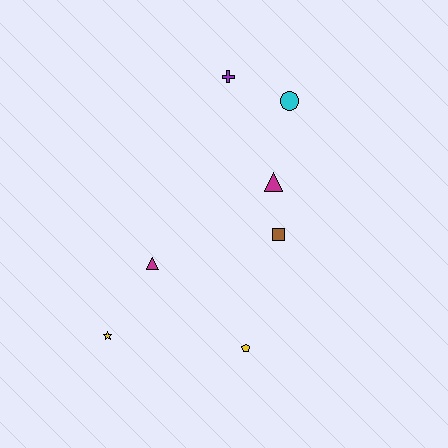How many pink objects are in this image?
There are no pink objects.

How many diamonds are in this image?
There are no diamonds.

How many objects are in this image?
There are 7 objects.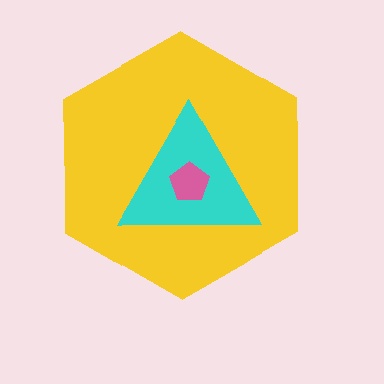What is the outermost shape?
The yellow hexagon.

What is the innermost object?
The pink pentagon.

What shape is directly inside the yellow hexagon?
The cyan triangle.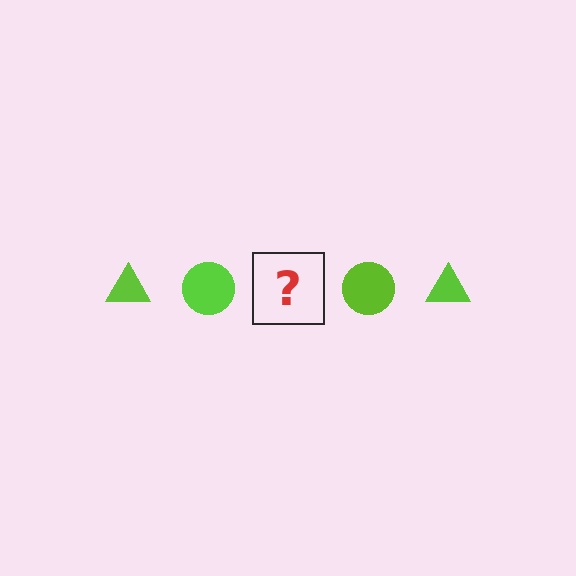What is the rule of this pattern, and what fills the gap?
The rule is that the pattern cycles through triangle, circle shapes in lime. The gap should be filled with a lime triangle.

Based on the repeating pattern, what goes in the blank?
The blank should be a lime triangle.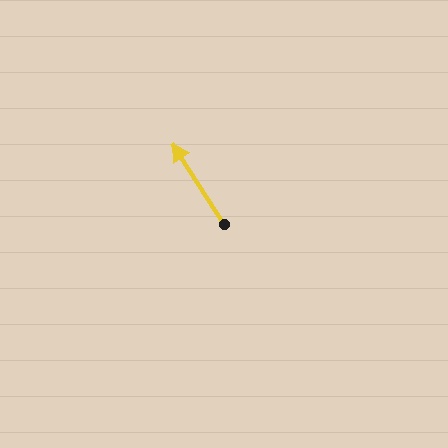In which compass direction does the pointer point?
Northwest.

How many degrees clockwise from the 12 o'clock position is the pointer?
Approximately 327 degrees.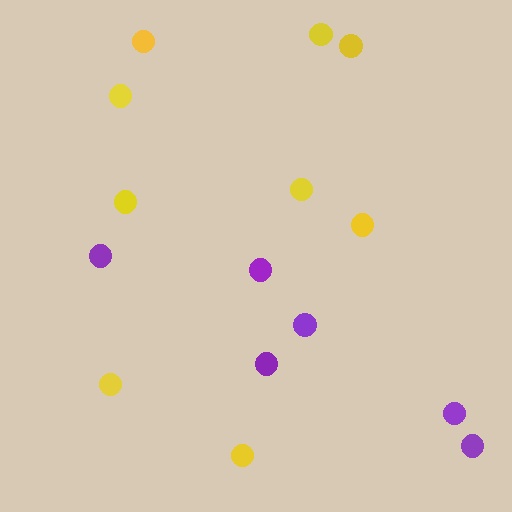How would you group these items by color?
There are 2 groups: one group of yellow circles (9) and one group of purple circles (6).